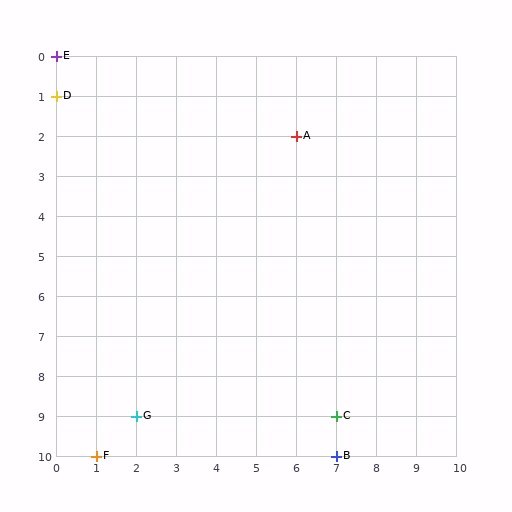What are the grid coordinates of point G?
Point G is at grid coordinates (2, 9).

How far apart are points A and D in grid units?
Points A and D are 6 columns and 1 row apart (about 6.1 grid units diagonally).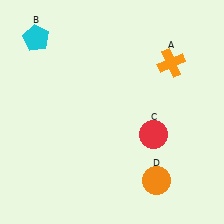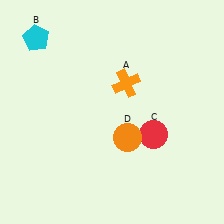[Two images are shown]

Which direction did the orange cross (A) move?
The orange cross (A) moved left.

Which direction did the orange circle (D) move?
The orange circle (D) moved up.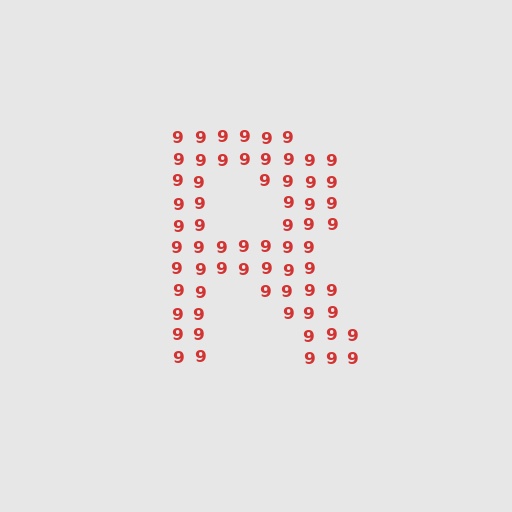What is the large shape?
The large shape is the letter R.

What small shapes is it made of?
It is made of small digit 9's.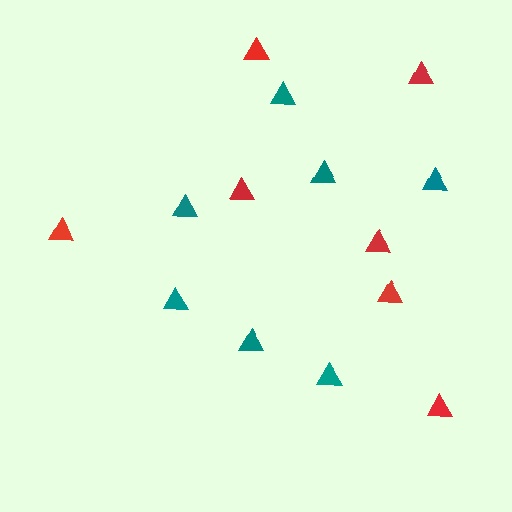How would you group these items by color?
There are 2 groups: one group of red triangles (7) and one group of teal triangles (7).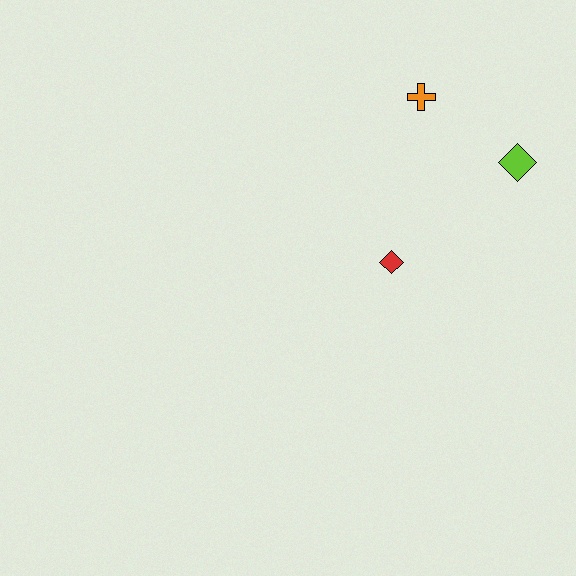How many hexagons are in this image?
There are no hexagons.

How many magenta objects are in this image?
There are no magenta objects.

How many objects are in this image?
There are 3 objects.